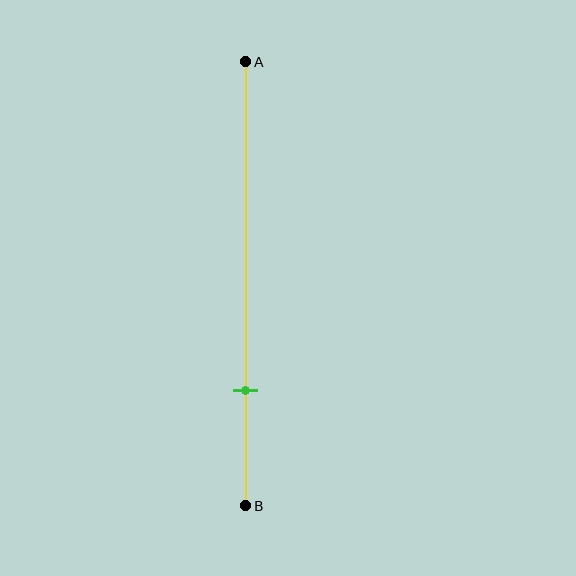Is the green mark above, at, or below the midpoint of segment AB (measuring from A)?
The green mark is below the midpoint of segment AB.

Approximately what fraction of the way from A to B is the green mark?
The green mark is approximately 75% of the way from A to B.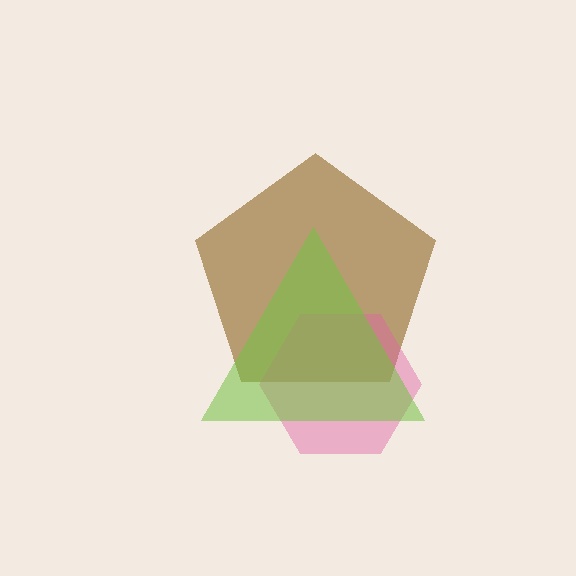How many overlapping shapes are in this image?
There are 3 overlapping shapes in the image.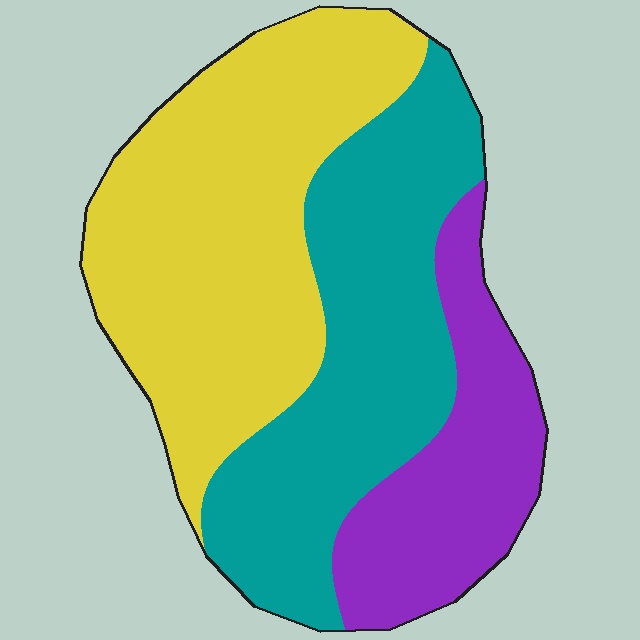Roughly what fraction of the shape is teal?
Teal covers roughly 35% of the shape.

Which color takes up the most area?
Yellow, at roughly 45%.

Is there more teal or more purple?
Teal.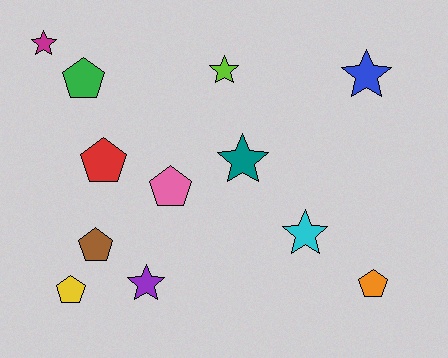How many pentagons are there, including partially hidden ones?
There are 6 pentagons.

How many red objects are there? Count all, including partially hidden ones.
There is 1 red object.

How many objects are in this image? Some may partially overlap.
There are 12 objects.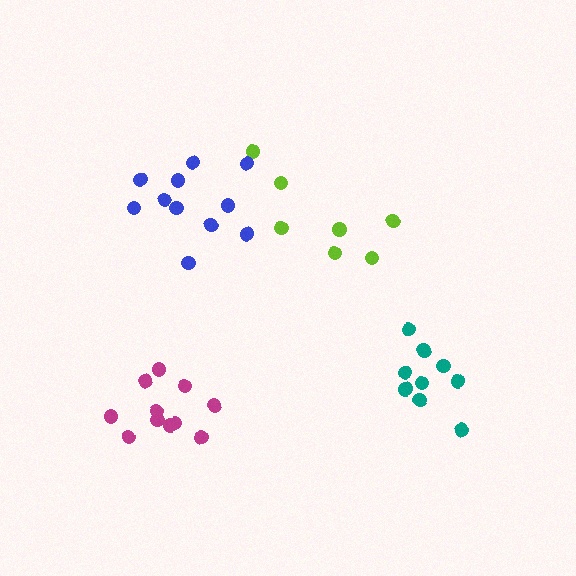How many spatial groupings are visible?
There are 4 spatial groupings.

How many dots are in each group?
Group 1: 7 dots, Group 2: 11 dots, Group 3: 9 dots, Group 4: 11 dots (38 total).